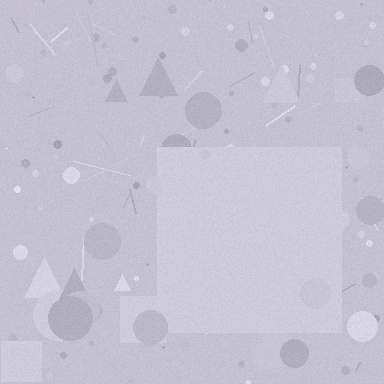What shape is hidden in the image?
A square is hidden in the image.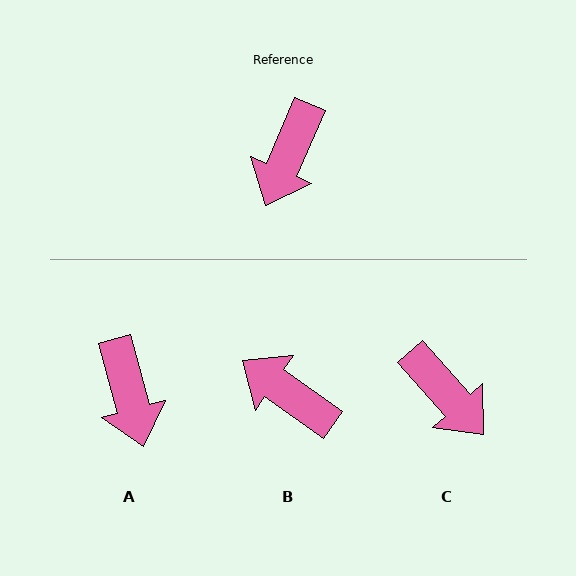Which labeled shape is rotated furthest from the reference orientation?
B, about 102 degrees away.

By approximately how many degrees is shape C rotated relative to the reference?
Approximately 65 degrees counter-clockwise.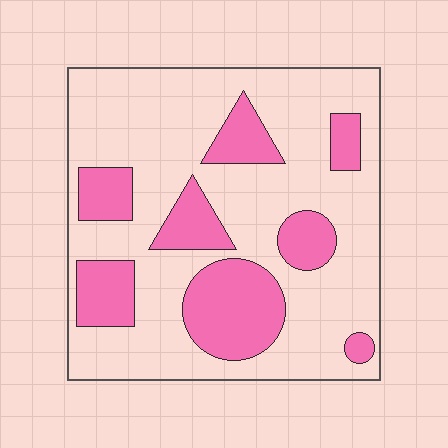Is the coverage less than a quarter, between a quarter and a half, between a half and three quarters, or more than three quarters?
Between a quarter and a half.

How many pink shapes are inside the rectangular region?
8.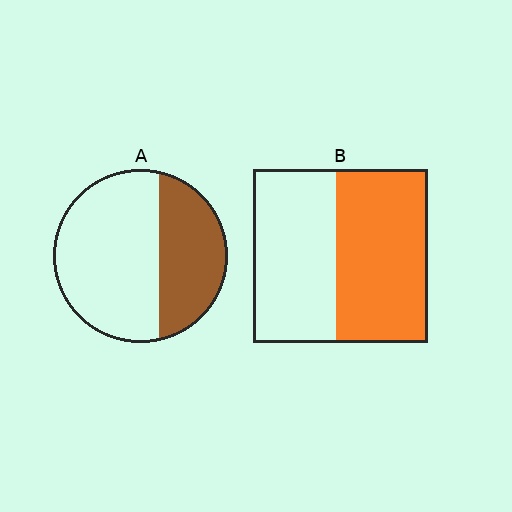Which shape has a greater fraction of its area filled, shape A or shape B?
Shape B.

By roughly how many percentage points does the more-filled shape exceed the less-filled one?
By roughly 15 percentage points (B over A).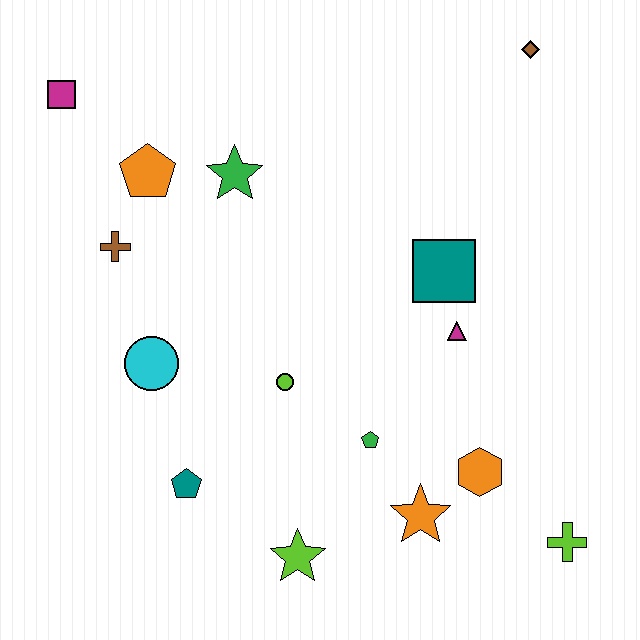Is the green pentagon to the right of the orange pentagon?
Yes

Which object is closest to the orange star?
The orange hexagon is closest to the orange star.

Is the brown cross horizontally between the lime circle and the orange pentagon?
No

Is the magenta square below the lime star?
No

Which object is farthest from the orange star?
The magenta square is farthest from the orange star.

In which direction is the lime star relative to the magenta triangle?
The lime star is below the magenta triangle.